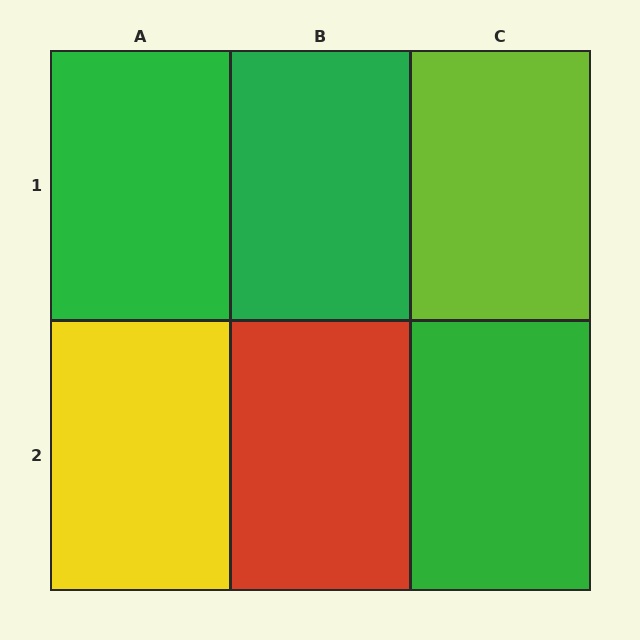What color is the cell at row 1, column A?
Green.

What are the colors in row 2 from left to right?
Yellow, red, green.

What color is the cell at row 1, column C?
Lime.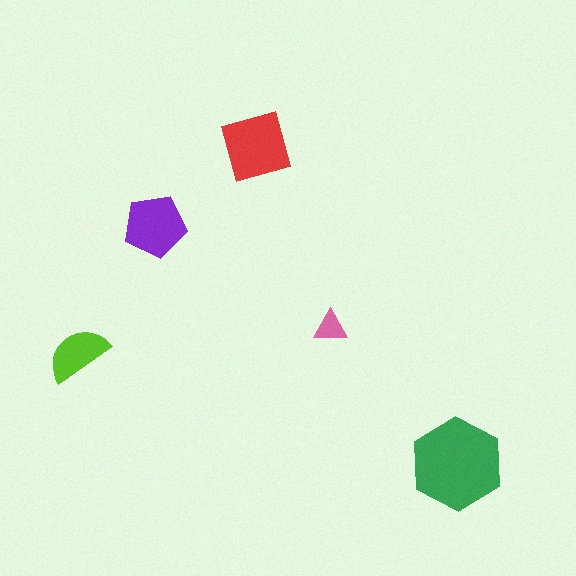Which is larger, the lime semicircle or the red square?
The red square.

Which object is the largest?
The green hexagon.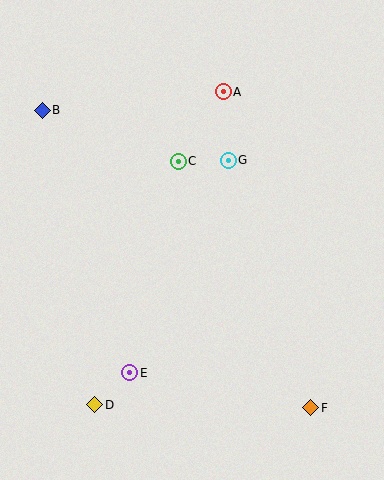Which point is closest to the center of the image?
Point C at (178, 161) is closest to the center.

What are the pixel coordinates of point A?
Point A is at (223, 92).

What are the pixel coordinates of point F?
Point F is at (311, 408).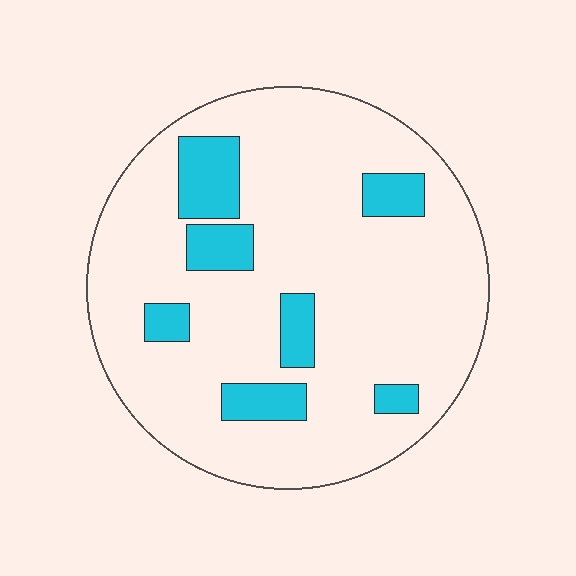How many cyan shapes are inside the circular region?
7.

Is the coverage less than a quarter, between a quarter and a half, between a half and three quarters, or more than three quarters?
Less than a quarter.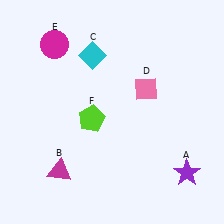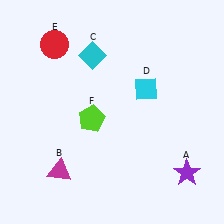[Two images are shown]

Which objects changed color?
D changed from pink to cyan. E changed from magenta to red.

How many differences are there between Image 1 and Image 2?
There are 2 differences between the two images.